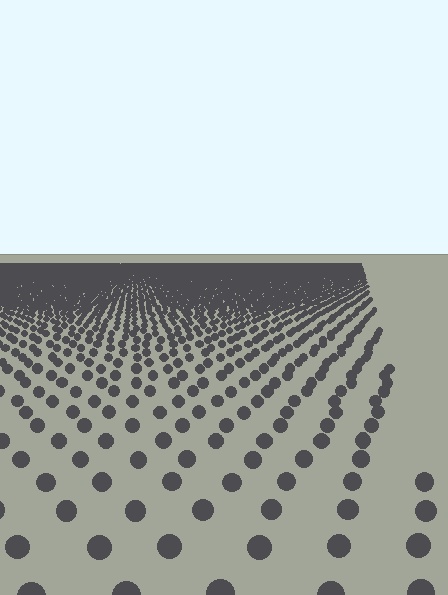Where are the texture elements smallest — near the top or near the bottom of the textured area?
Near the top.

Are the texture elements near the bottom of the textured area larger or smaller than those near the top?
Larger. Near the bottom, elements are closer to the viewer and appear at a bigger on-screen size.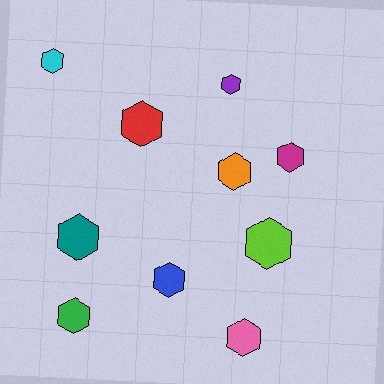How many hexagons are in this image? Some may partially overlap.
There are 10 hexagons.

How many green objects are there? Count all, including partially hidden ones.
There is 1 green object.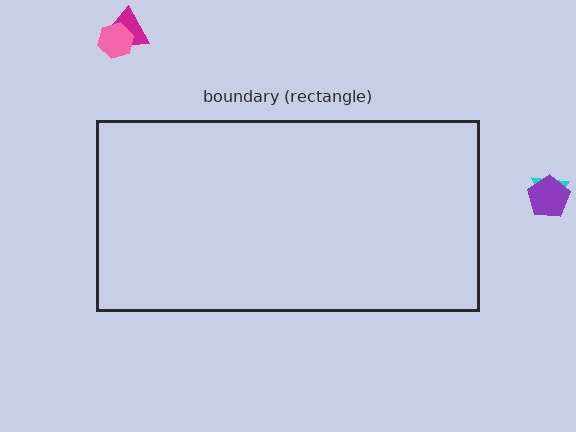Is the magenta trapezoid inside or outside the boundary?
Outside.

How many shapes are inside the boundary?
0 inside, 4 outside.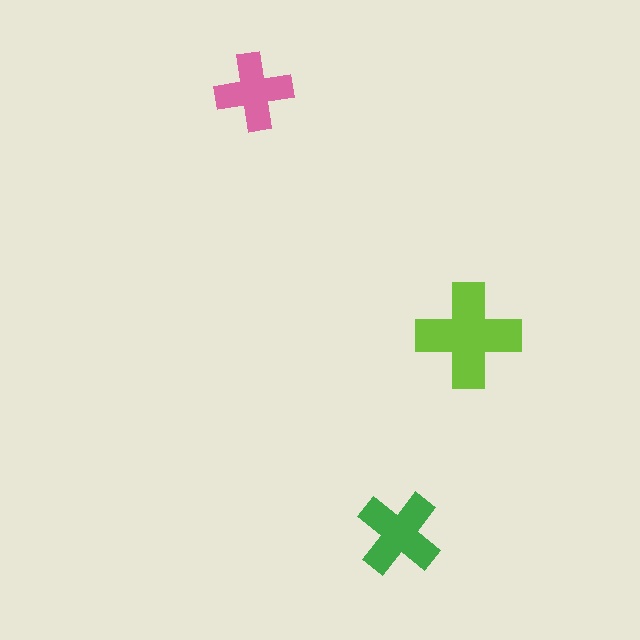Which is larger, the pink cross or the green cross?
The green one.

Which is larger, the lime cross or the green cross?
The lime one.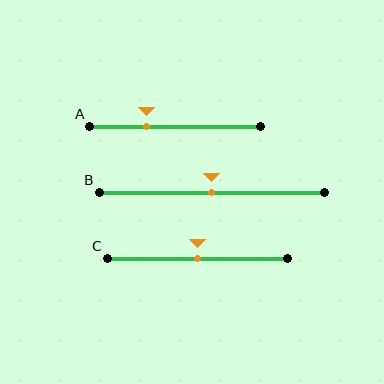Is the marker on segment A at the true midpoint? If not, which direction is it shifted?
No, the marker on segment A is shifted to the left by about 17% of the segment length.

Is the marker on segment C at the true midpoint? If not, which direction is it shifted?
Yes, the marker on segment C is at the true midpoint.